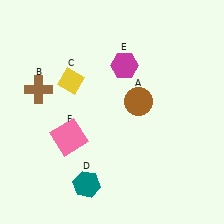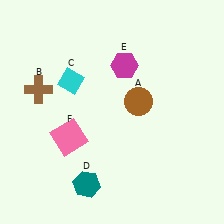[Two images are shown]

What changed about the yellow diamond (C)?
In Image 1, C is yellow. In Image 2, it changed to cyan.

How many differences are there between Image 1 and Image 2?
There is 1 difference between the two images.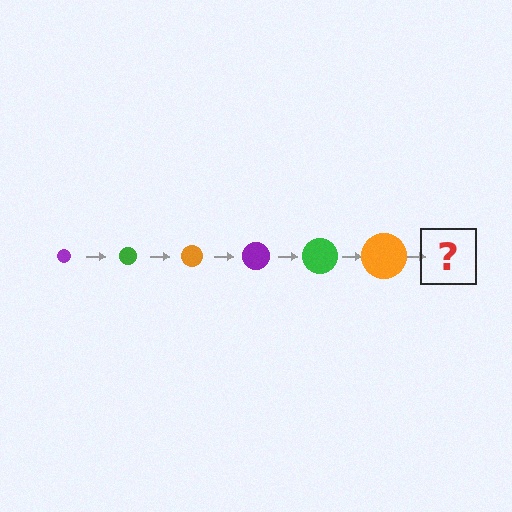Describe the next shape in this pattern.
It should be a purple circle, larger than the previous one.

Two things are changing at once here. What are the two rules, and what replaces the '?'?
The two rules are that the circle grows larger each step and the color cycles through purple, green, and orange. The '?' should be a purple circle, larger than the previous one.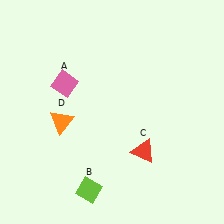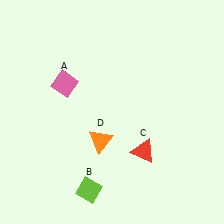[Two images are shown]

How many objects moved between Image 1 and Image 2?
1 object moved between the two images.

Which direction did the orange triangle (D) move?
The orange triangle (D) moved right.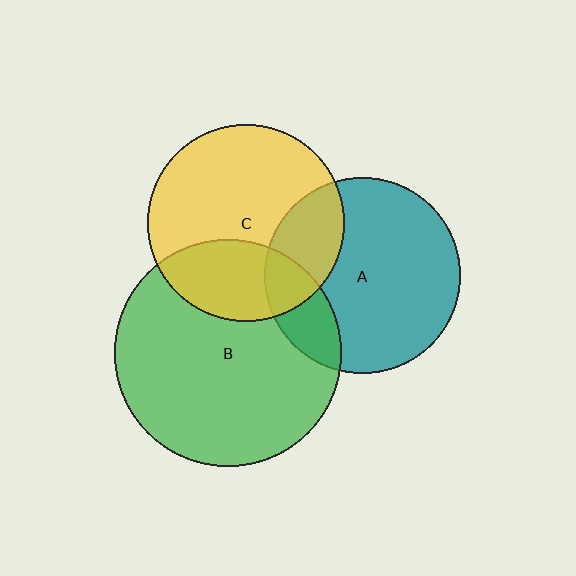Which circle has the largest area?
Circle B (green).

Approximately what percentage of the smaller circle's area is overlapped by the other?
Approximately 25%.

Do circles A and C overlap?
Yes.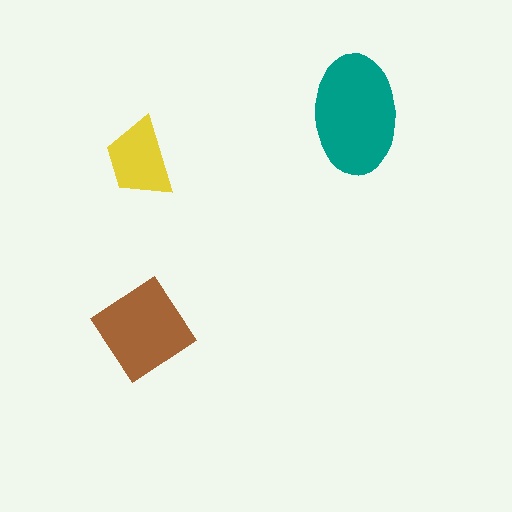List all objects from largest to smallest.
The teal ellipse, the brown diamond, the yellow trapezoid.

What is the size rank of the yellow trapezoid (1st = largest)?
3rd.